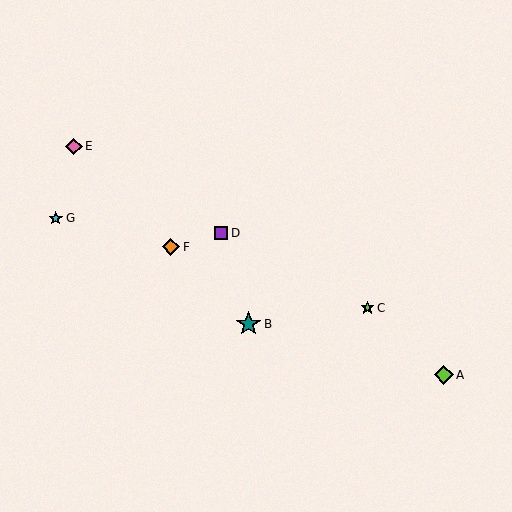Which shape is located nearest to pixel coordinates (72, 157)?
The pink diamond (labeled E) at (74, 146) is nearest to that location.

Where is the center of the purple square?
The center of the purple square is at (221, 233).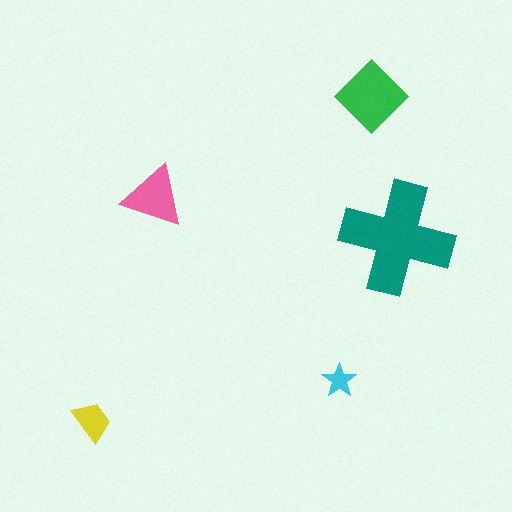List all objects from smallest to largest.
The cyan star, the yellow trapezoid, the pink triangle, the green diamond, the teal cross.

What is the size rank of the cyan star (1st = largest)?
5th.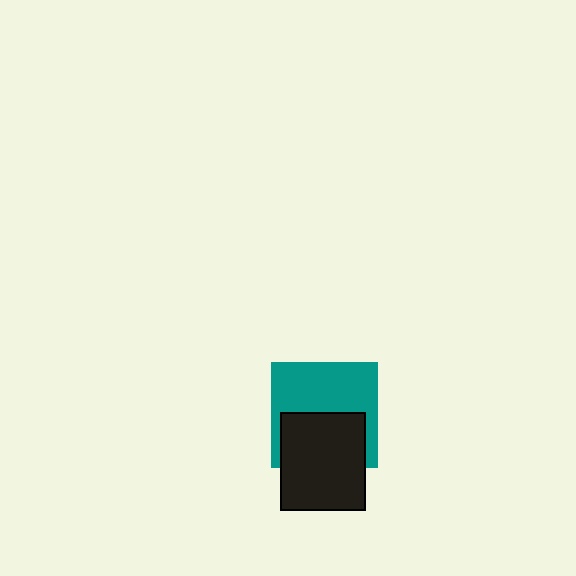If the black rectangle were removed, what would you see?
You would see the complete teal square.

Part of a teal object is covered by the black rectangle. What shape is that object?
It is a square.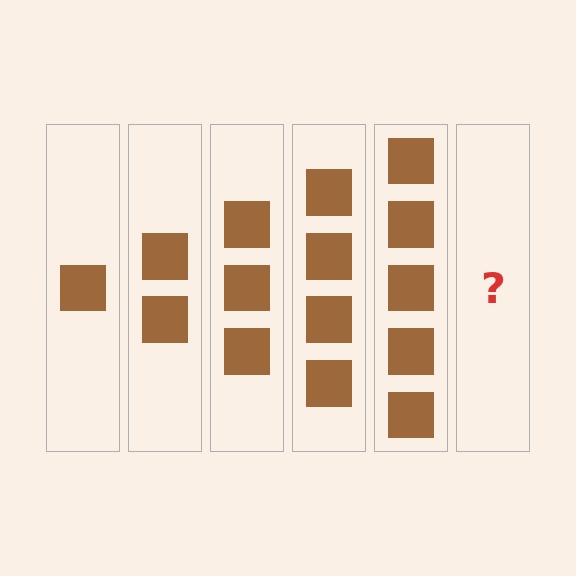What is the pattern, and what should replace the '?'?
The pattern is that each step adds one more square. The '?' should be 6 squares.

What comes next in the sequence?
The next element should be 6 squares.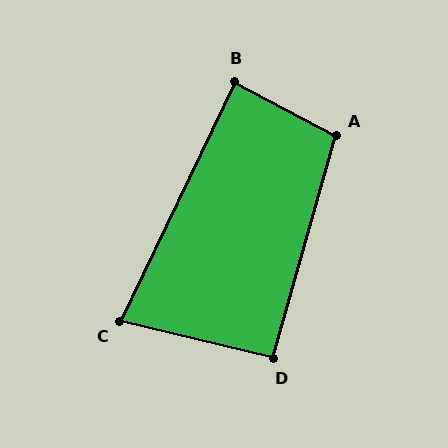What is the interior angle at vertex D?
Approximately 92 degrees (approximately right).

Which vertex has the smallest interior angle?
C, at approximately 78 degrees.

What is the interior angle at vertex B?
Approximately 88 degrees (approximately right).